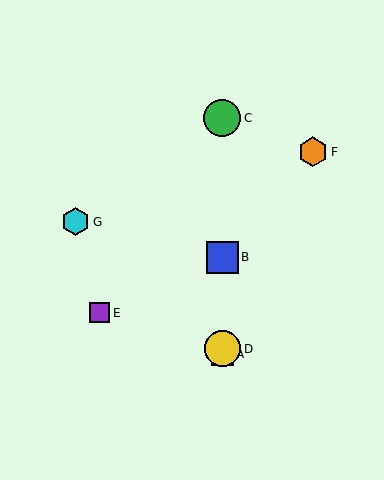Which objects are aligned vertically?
Objects A, B, C, D are aligned vertically.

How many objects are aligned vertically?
4 objects (A, B, C, D) are aligned vertically.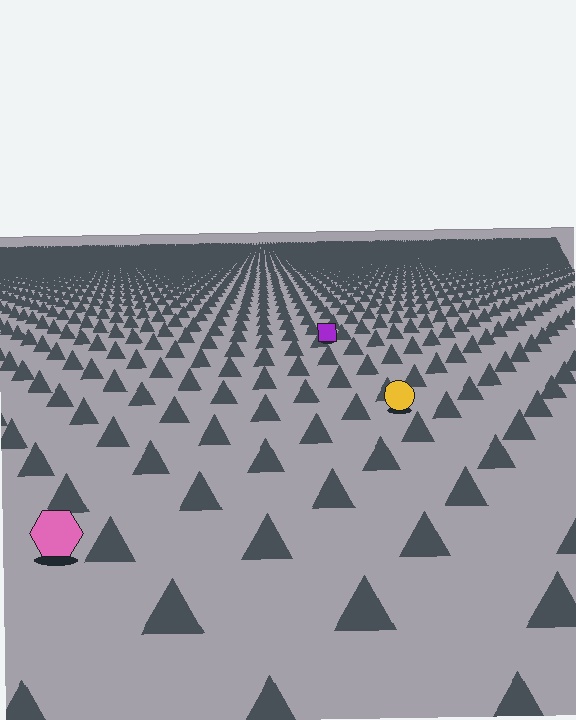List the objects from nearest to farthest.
From nearest to farthest: the pink hexagon, the yellow circle, the purple square.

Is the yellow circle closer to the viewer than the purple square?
Yes. The yellow circle is closer — you can tell from the texture gradient: the ground texture is coarser near it.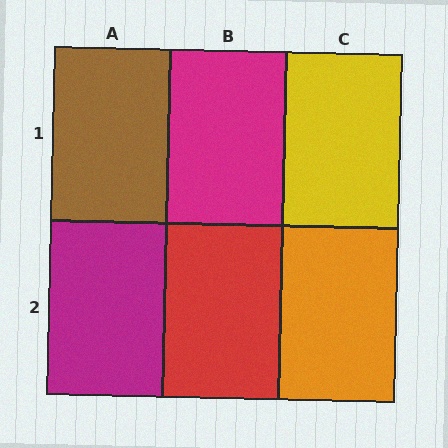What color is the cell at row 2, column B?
Red.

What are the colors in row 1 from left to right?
Brown, magenta, yellow.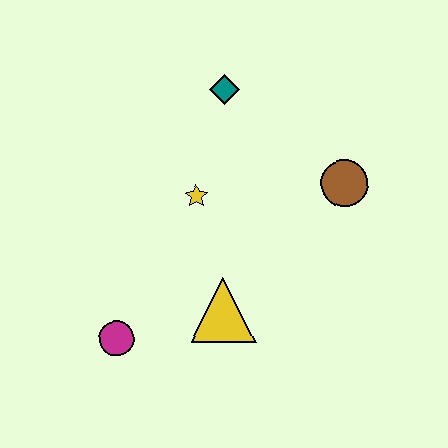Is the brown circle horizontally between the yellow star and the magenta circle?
No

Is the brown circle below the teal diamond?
Yes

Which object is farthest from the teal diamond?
The magenta circle is farthest from the teal diamond.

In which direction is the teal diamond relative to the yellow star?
The teal diamond is above the yellow star.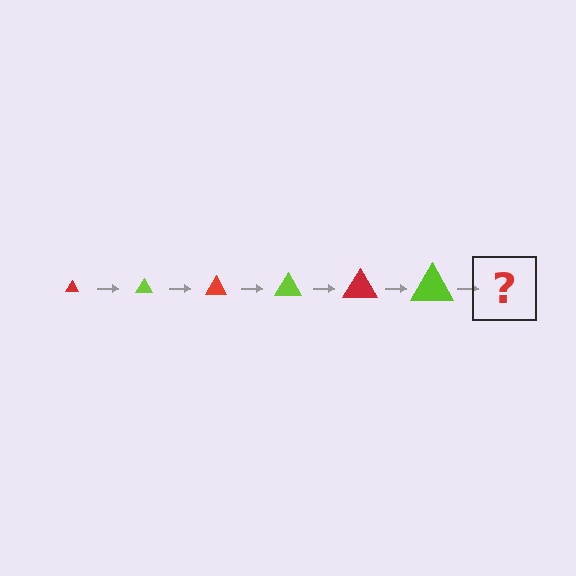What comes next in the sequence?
The next element should be a red triangle, larger than the previous one.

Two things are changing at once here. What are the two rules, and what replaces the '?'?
The two rules are that the triangle grows larger each step and the color cycles through red and lime. The '?' should be a red triangle, larger than the previous one.